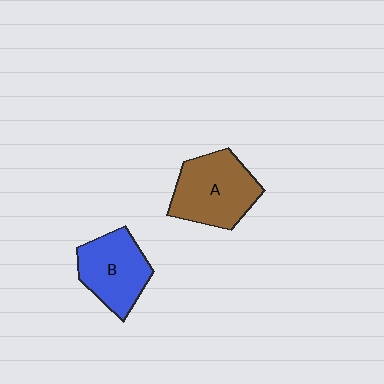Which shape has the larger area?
Shape A (brown).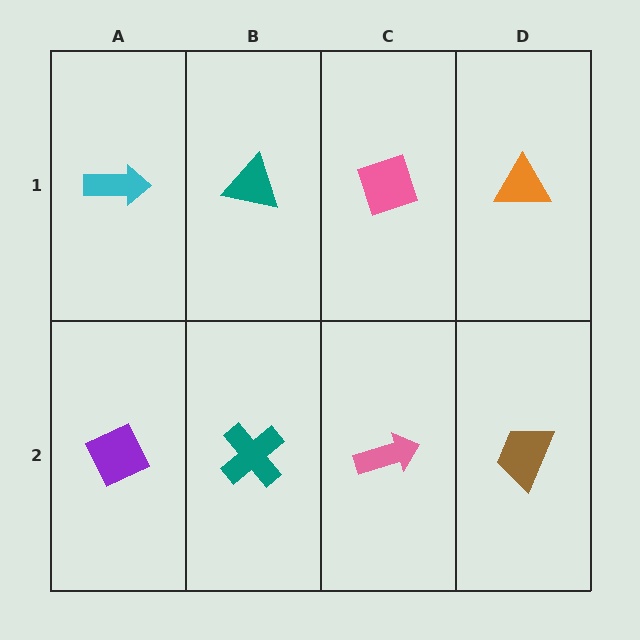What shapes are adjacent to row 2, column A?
A cyan arrow (row 1, column A), a teal cross (row 2, column B).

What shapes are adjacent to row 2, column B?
A teal triangle (row 1, column B), a purple diamond (row 2, column A), a pink arrow (row 2, column C).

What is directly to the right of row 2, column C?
A brown trapezoid.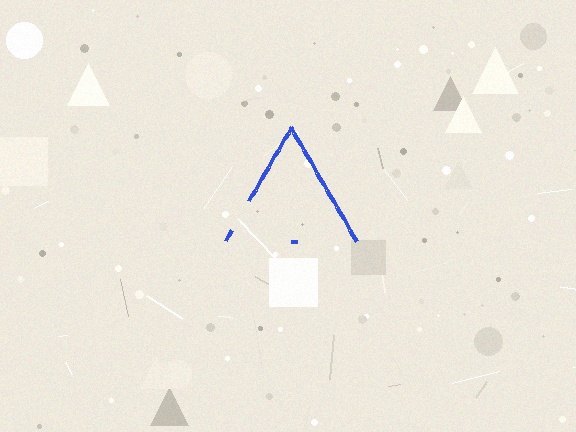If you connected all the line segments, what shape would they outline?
They would outline a triangle.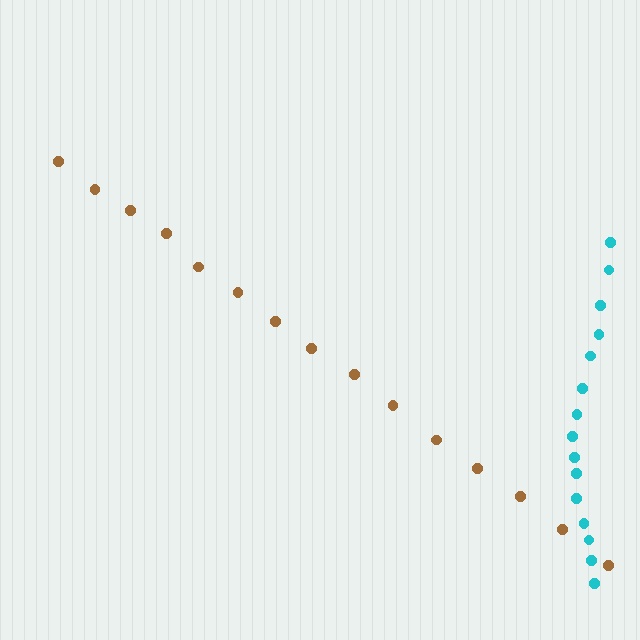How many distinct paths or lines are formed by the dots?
There are 2 distinct paths.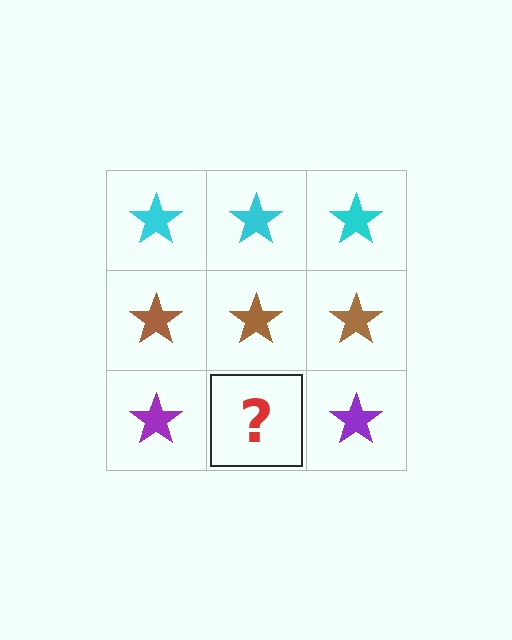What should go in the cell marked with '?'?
The missing cell should contain a purple star.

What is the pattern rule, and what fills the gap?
The rule is that each row has a consistent color. The gap should be filled with a purple star.